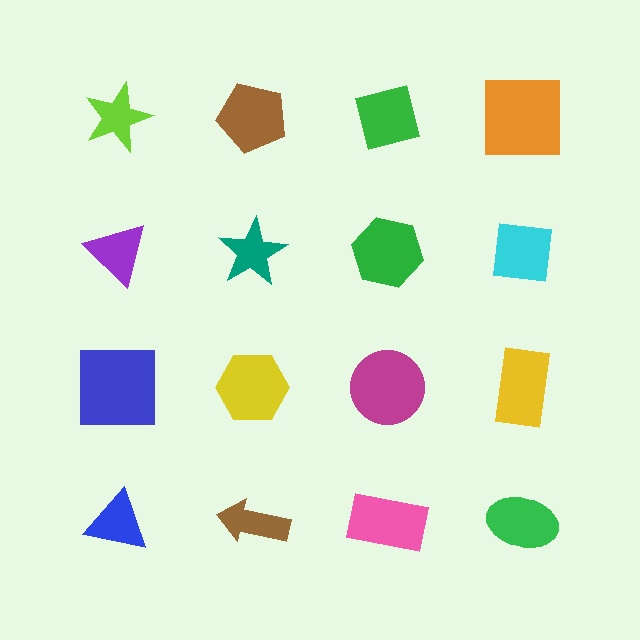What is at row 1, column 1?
A lime star.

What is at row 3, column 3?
A magenta circle.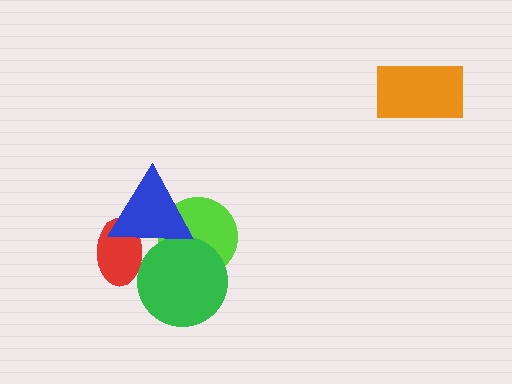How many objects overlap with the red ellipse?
2 objects overlap with the red ellipse.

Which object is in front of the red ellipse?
The blue triangle is in front of the red ellipse.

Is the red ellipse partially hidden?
Yes, it is partially covered by another shape.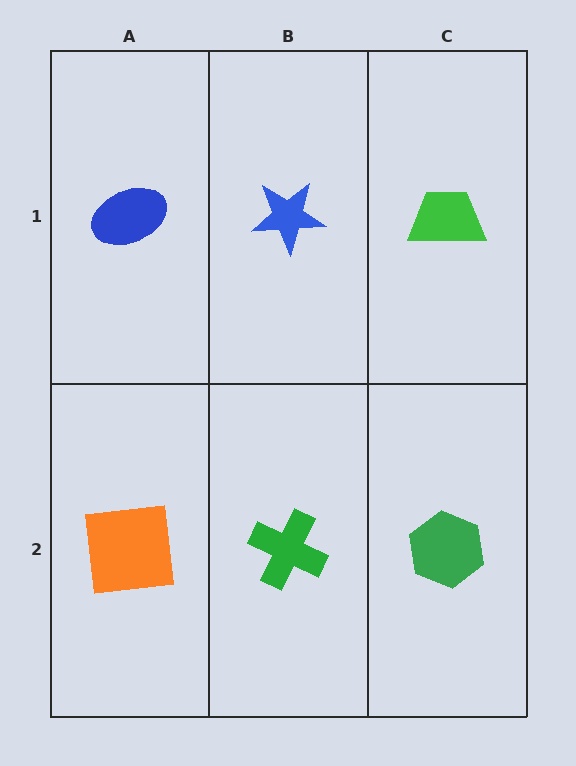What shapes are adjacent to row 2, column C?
A green trapezoid (row 1, column C), a green cross (row 2, column B).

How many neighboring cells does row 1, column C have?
2.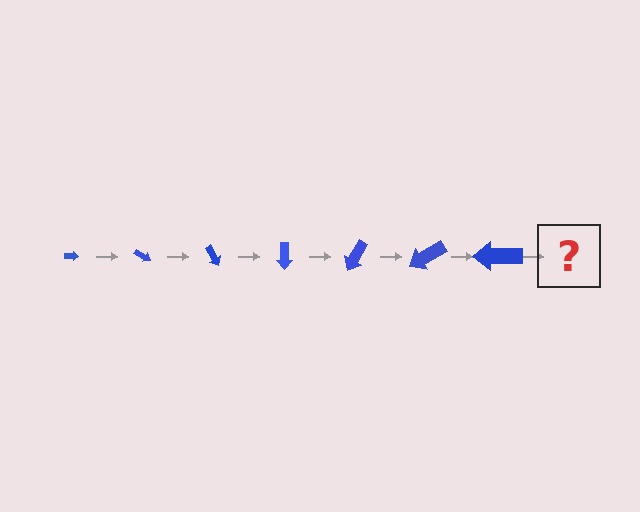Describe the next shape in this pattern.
It should be an arrow, larger than the previous one and rotated 210 degrees from the start.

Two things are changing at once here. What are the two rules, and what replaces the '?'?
The two rules are that the arrow grows larger each step and it rotates 30 degrees each step. The '?' should be an arrow, larger than the previous one and rotated 210 degrees from the start.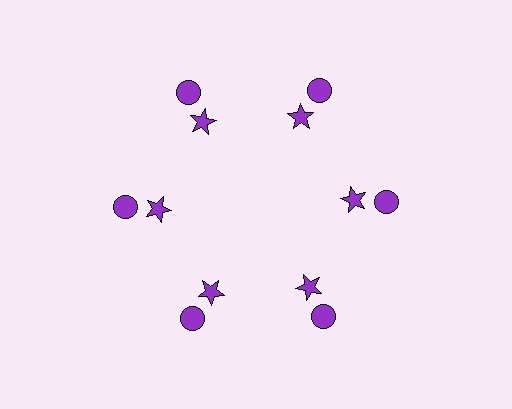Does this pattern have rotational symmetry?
Yes, this pattern has 6-fold rotational symmetry. It looks the same after rotating 60 degrees around the center.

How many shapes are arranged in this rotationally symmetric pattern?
There are 12 shapes, arranged in 6 groups of 2.